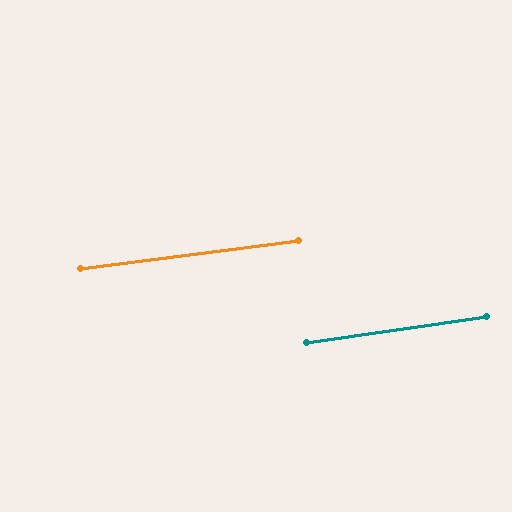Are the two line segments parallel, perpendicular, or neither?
Parallel — their directions differ by only 1.0°.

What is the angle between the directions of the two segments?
Approximately 1 degree.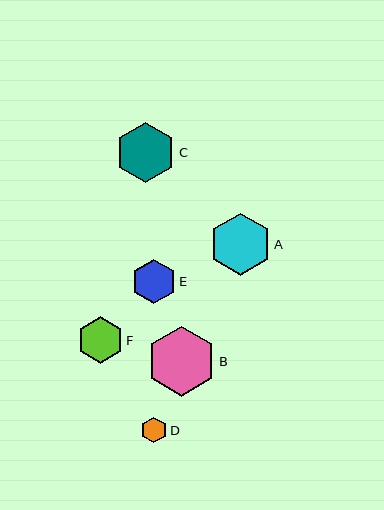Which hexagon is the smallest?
Hexagon D is the smallest with a size of approximately 26 pixels.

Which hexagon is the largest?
Hexagon B is the largest with a size of approximately 70 pixels.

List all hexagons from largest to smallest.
From largest to smallest: B, A, C, F, E, D.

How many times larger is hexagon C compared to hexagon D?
Hexagon C is approximately 2.3 times the size of hexagon D.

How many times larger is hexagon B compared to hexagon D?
Hexagon B is approximately 2.7 times the size of hexagon D.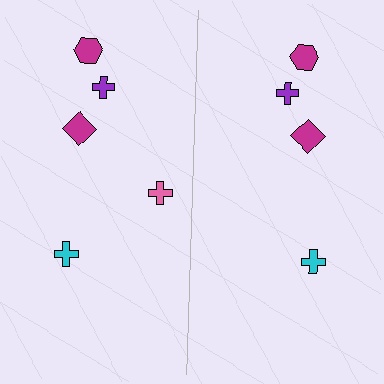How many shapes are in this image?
There are 9 shapes in this image.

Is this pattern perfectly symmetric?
No, the pattern is not perfectly symmetric. A pink cross is missing from the right side.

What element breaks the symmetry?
A pink cross is missing from the right side.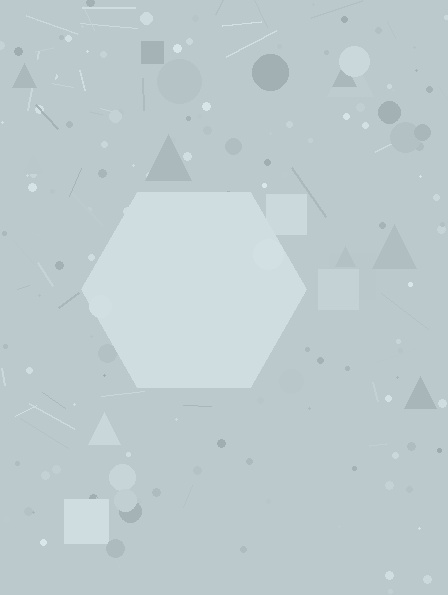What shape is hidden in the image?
A hexagon is hidden in the image.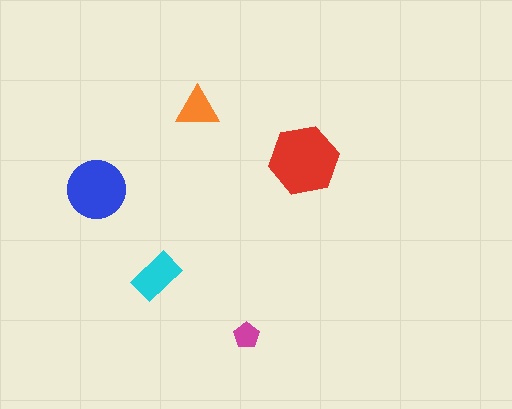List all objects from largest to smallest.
The red hexagon, the blue circle, the cyan rectangle, the orange triangle, the magenta pentagon.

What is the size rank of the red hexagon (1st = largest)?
1st.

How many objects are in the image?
There are 5 objects in the image.